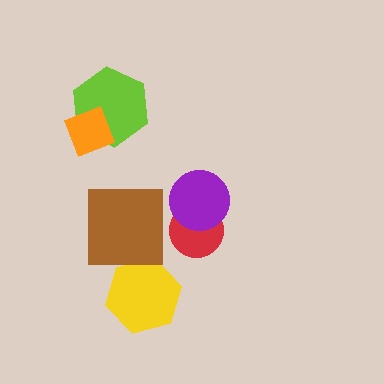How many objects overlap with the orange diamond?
1 object overlaps with the orange diamond.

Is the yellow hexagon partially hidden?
No, no other shape covers it.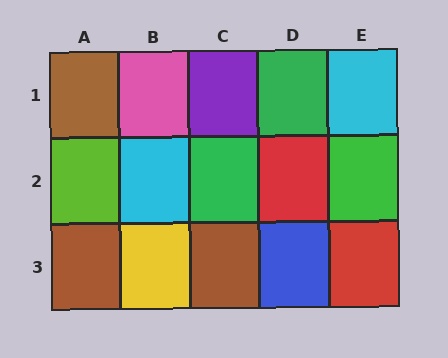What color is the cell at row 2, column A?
Lime.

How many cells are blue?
1 cell is blue.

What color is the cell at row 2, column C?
Green.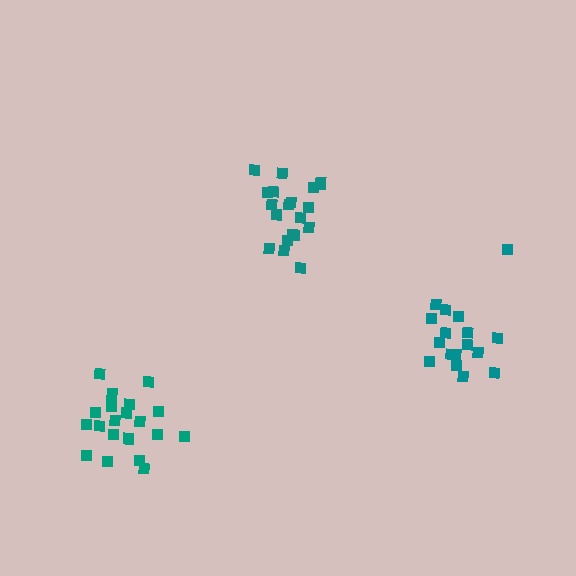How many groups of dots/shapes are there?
There are 3 groups.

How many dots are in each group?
Group 1: 20 dots, Group 2: 17 dots, Group 3: 21 dots (58 total).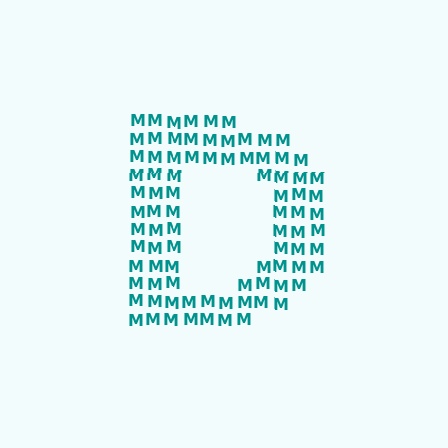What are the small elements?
The small elements are letter M's.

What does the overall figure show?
The overall figure shows the letter D.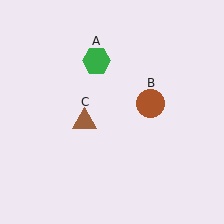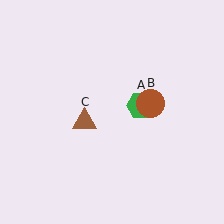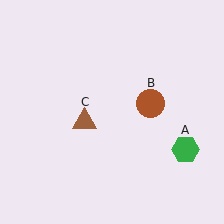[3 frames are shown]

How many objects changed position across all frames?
1 object changed position: green hexagon (object A).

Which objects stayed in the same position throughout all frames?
Brown circle (object B) and brown triangle (object C) remained stationary.